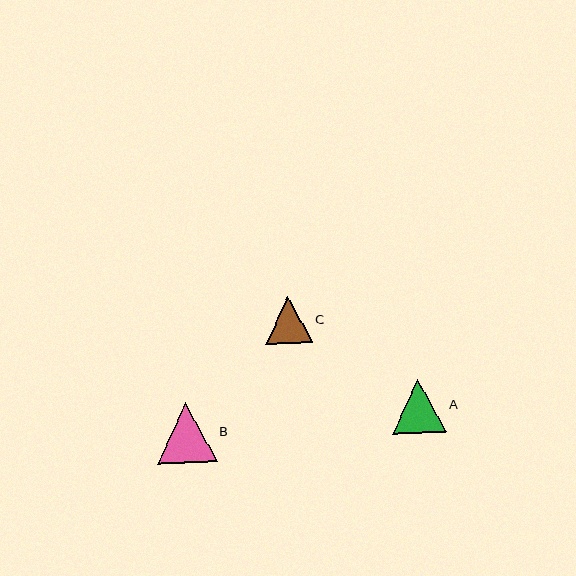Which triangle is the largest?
Triangle B is the largest with a size of approximately 60 pixels.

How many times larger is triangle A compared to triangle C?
Triangle A is approximately 1.1 times the size of triangle C.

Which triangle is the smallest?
Triangle C is the smallest with a size of approximately 47 pixels.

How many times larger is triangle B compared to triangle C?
Triangle B is approximately 1.3 times the size of triangle C.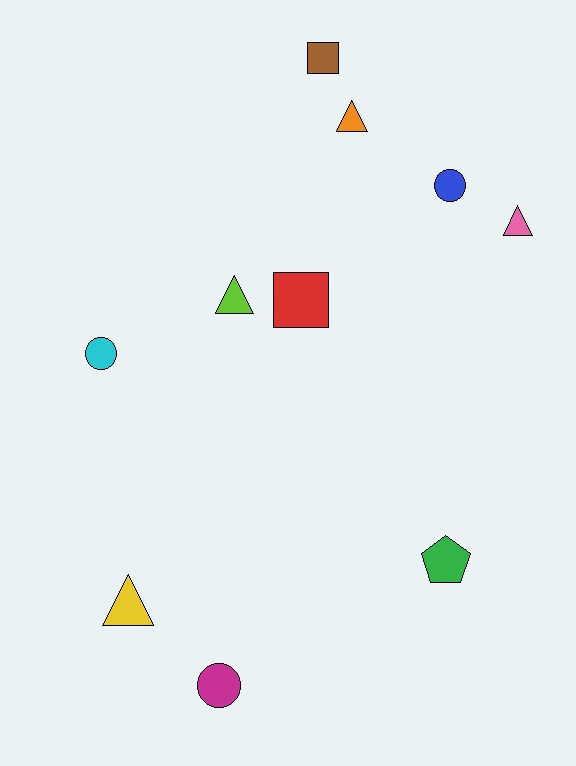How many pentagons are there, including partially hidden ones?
There is 1 pentagon.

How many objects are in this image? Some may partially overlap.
There are 10 objects.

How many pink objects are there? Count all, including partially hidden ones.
There is 1 pink object.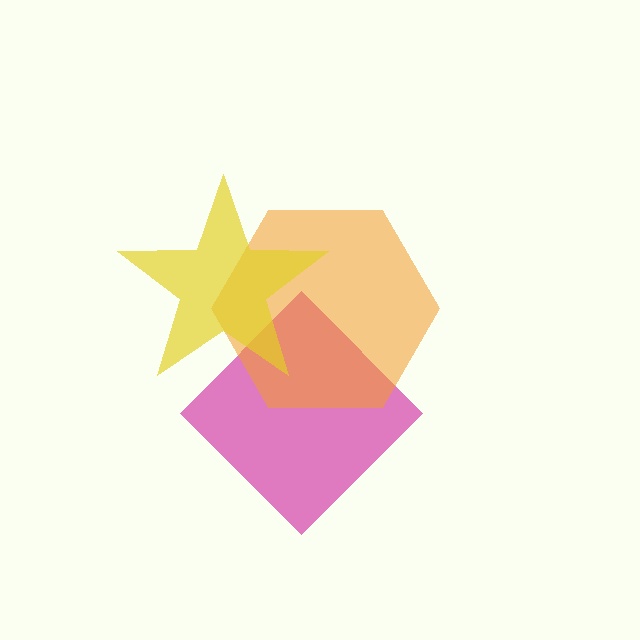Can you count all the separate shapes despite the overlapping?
Yes, there are 3 separate shapes.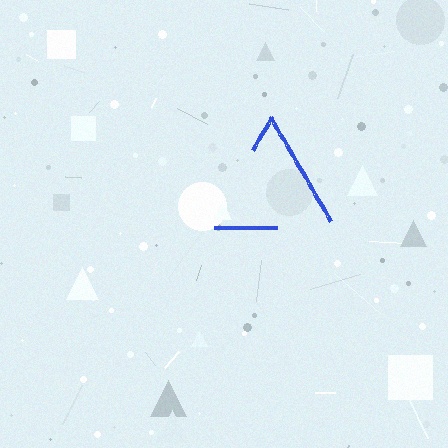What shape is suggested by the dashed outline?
The dashed outline suggests a triangle.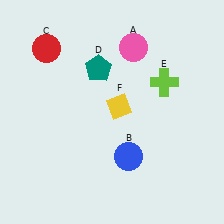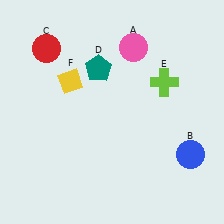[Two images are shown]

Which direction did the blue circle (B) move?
The blue circle (B) moved right.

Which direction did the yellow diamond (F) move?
The yellow diamond (F) moved left.